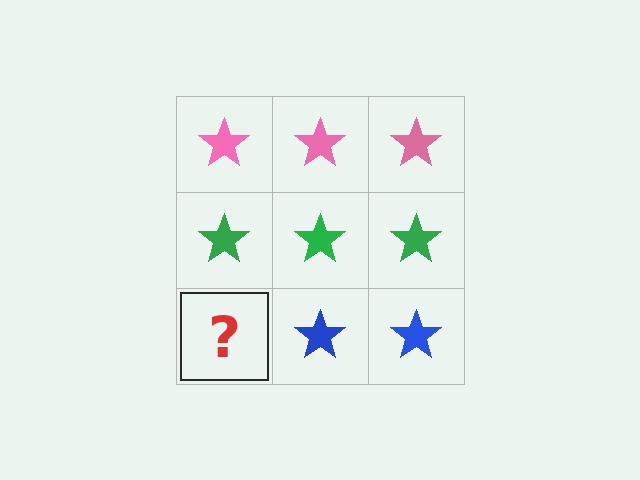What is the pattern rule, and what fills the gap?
The rule is that each row has a consistent color. The gap should be filled with a blue star.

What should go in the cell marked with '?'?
The missing cell should contain a blue star.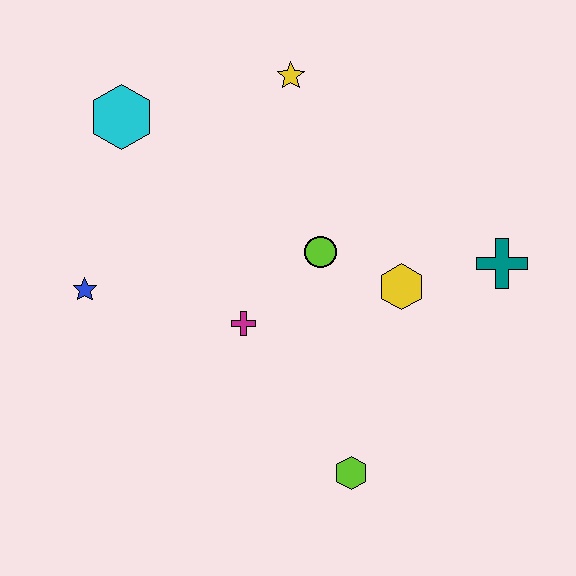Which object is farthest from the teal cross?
The blue star is farthest from the teal cross.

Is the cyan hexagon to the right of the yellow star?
No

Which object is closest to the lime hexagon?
The magenta cross is closest to the lime hexagon.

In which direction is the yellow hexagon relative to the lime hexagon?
The yellow hexagon is above the lime hexagon.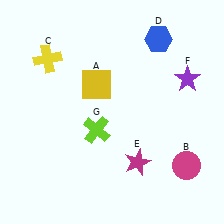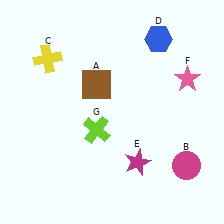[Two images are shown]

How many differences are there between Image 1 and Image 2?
There are 2 differences between the two images.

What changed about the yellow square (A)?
In Image 1, A is yellow. In Image 2, it changed to brown.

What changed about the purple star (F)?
In Image 1, F is purple. In Image 2, it changed to pink.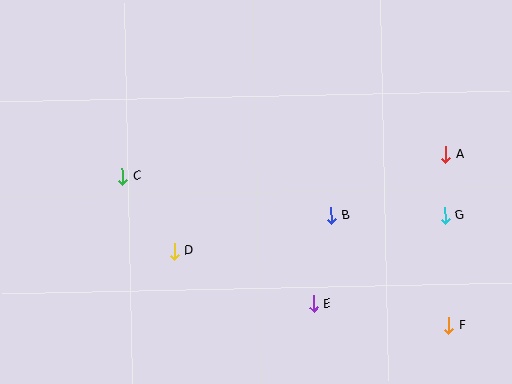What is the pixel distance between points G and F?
The distance between G and F is 110 pixels.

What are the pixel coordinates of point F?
Point F is at (449, 325).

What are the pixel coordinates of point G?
Point G is at (445, 215).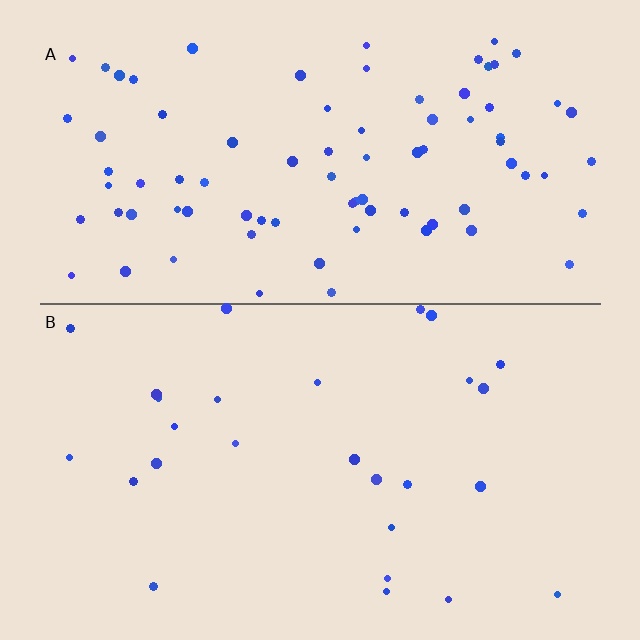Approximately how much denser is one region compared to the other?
Approximately 3.1× — region A over region B.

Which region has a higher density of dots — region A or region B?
A (the top).